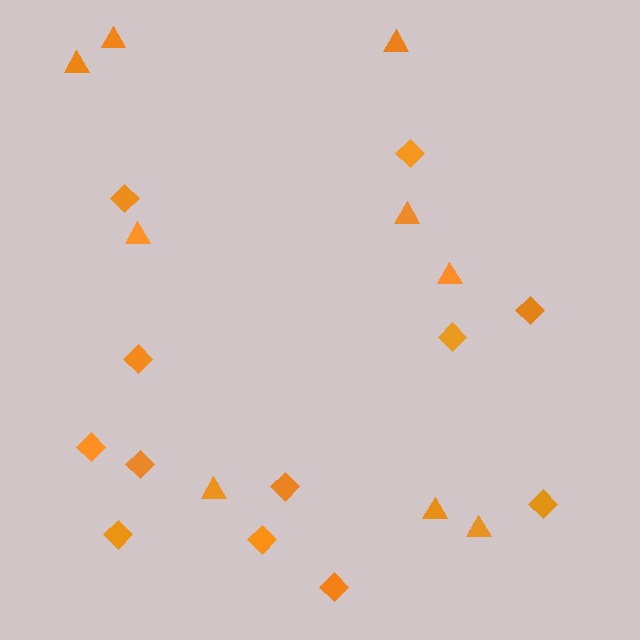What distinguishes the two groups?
There are 2 groups: one group of diamonds (12) and one group of triangles (9).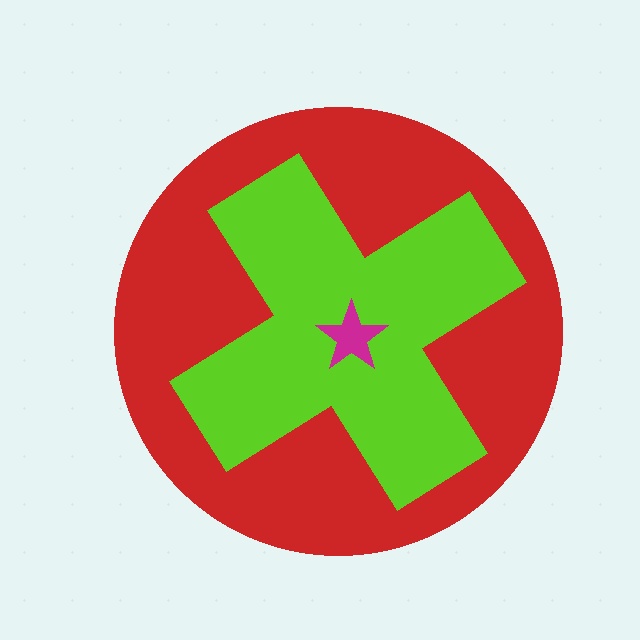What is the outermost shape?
The red circle.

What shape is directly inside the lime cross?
The magenta star.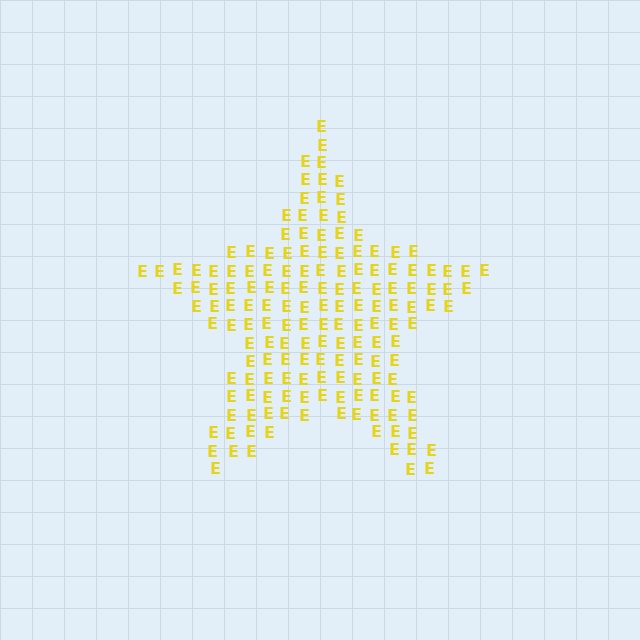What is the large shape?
The large shape is a star.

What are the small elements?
The small elements are letter E's.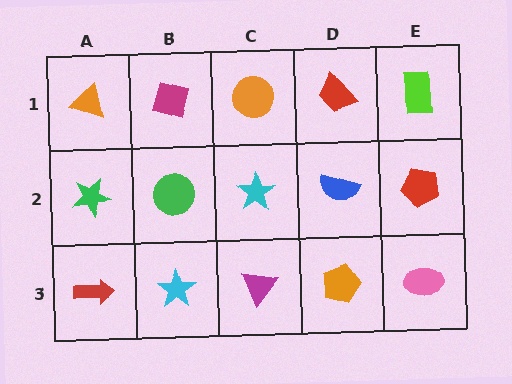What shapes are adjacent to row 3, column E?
A red pentagon (row 2, column E), an orange pentagon (row 3, column D).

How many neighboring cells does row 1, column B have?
3.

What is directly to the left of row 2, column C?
A green circle.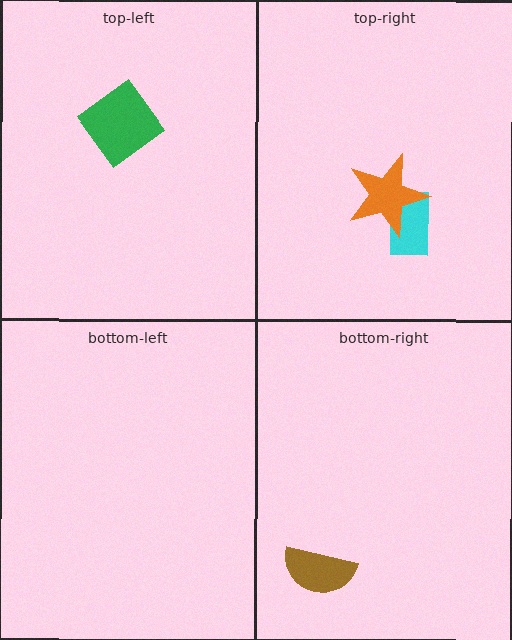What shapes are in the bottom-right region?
The brown semicircle.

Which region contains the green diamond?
The top-left region.